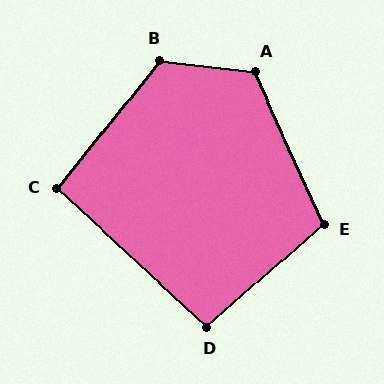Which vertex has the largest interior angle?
B, at approximately 122 degrees.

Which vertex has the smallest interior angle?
C, at approximately 94 degrees.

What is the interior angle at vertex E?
Approximately 107 degrees (obtuse).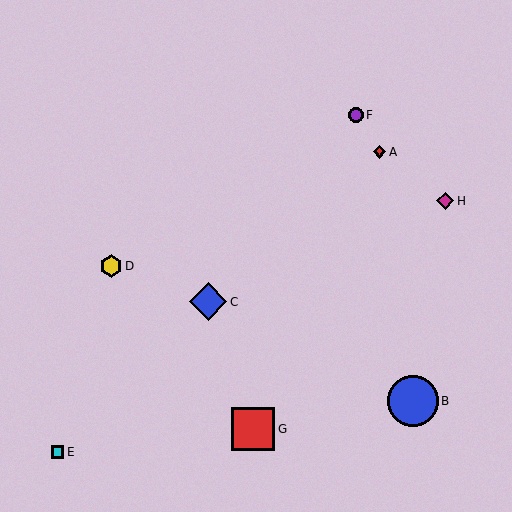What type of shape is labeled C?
Shape C is a blue diamond.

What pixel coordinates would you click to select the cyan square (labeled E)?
Click at (57, 452) to select the cyan square E.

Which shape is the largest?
The blue circle (labeled B) is the largest.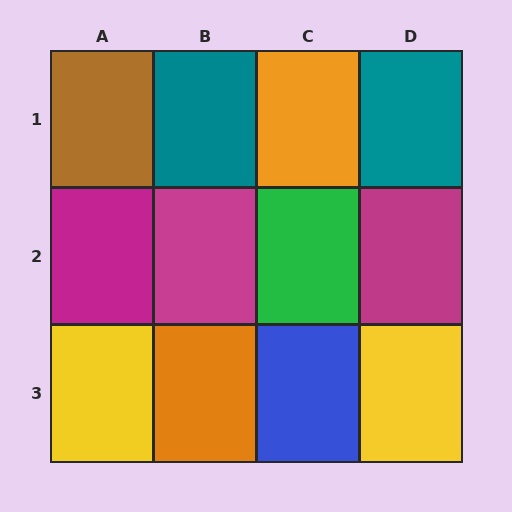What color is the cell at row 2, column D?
Magenta.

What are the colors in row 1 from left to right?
Brown, teal, orange, teal.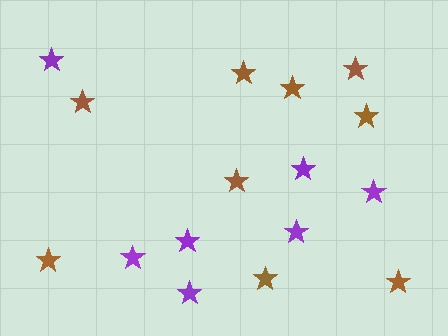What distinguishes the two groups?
There are 2 groups: one group of brown stars (9) and one group of purple stars (7).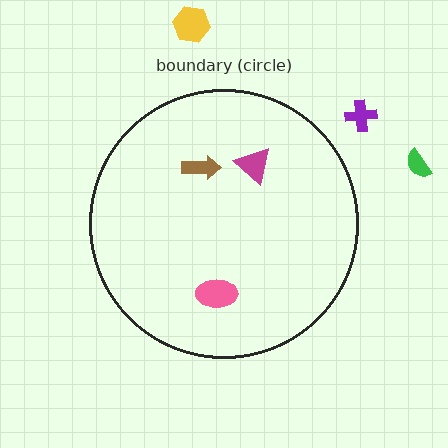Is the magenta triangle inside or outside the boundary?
Inside.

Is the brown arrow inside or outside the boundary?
Inside.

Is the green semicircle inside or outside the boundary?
Outside.